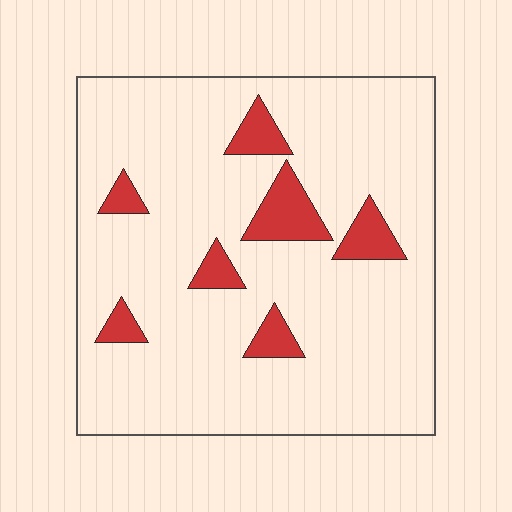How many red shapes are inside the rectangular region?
7.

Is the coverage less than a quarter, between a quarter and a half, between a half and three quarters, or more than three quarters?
Less than a quarter.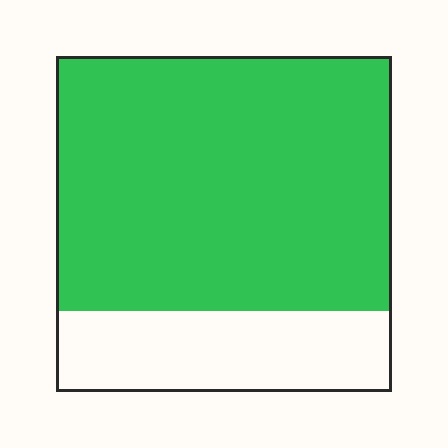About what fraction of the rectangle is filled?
About three quarters (3/4).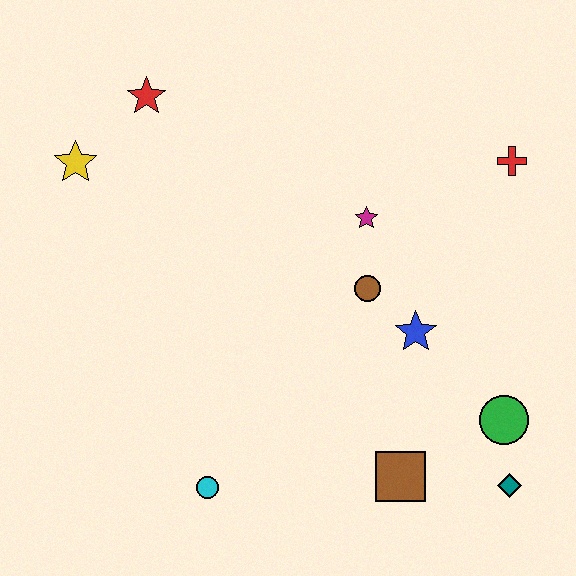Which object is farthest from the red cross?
The cyan circle is farthest from the red cross.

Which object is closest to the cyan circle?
The brown square is closest to the cyan circle.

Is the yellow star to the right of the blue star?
No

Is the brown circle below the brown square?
No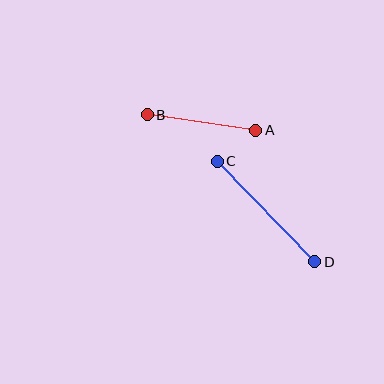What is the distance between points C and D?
The distance is approximately 140 pixels.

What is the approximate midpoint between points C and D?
The midpoint is at approximately (266, 212) pixels.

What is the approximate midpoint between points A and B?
The midpoint is at approximately (201, 123) pixels.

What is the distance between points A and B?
The distance is approximately 110 pixels.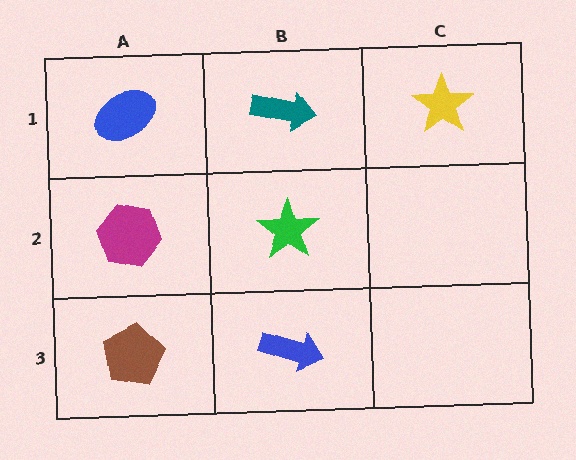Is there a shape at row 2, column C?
No, that cell is empty.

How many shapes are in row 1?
3 shapes.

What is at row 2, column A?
A magenta hexagon.